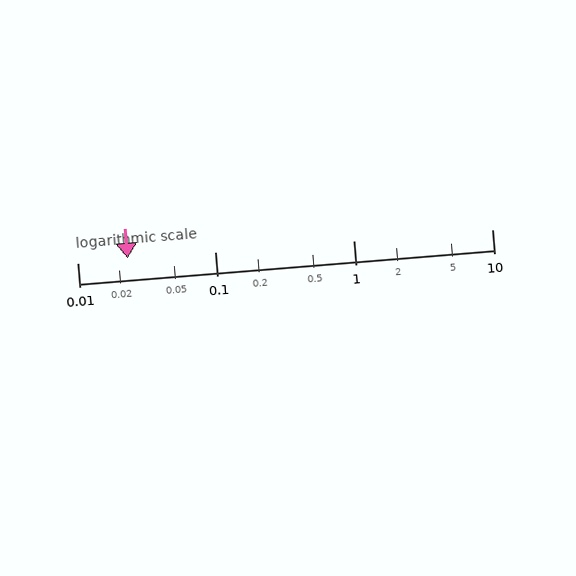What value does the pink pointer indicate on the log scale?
The pointer indicates approximately 0.023.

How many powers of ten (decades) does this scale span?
The scale spans 3 decades, from 0.01 to 10.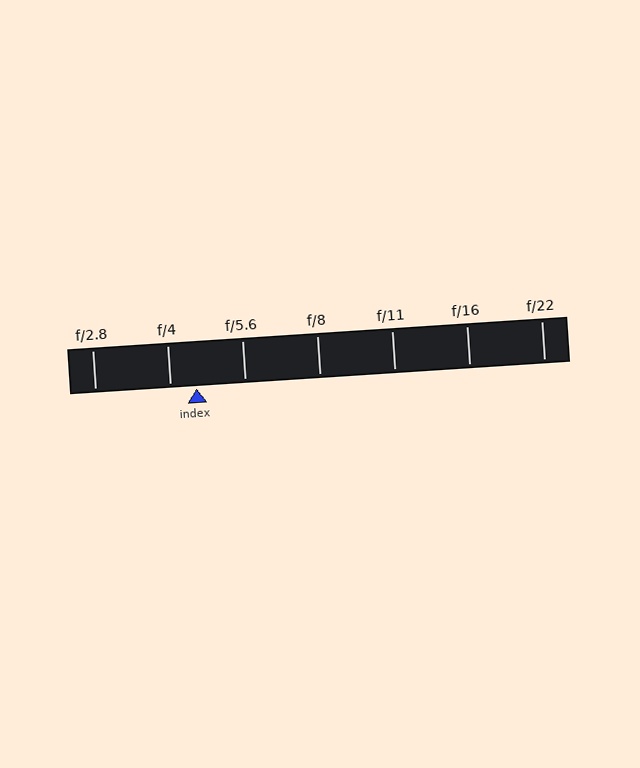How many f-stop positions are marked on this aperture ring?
There are 7 f-stop positions marked.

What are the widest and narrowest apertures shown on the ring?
The widest aperture shown is f/2.8 and the narrowest is f/22.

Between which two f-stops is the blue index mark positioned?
The index mark is between f/4 and f/5.6.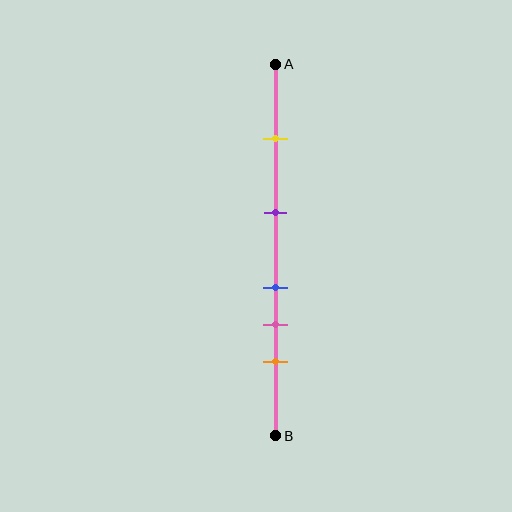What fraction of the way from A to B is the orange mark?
The orange mark is approximately 80% (0.8) of the way from A to B.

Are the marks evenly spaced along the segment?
No, the marks are not evenly spaced.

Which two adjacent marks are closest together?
The blue and pink marks are the closest adjacent pair.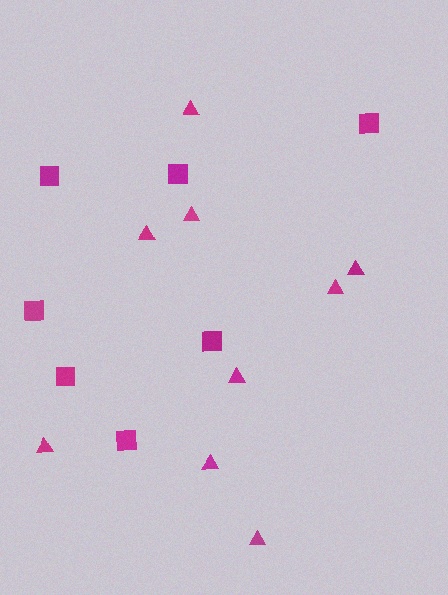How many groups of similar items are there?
There are 2 groups: one group of squares (7) and one group of triangles (9).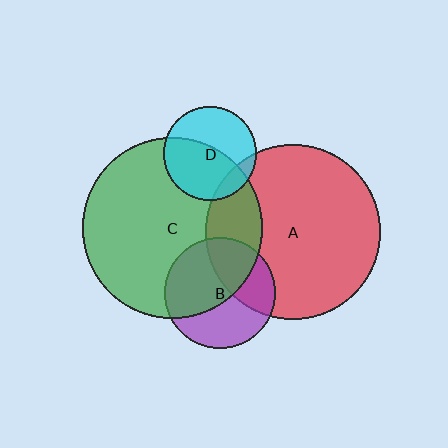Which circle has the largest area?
Circle C (green).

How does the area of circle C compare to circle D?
Approximately 3.7 times.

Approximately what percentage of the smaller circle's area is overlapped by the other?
Approximately 55%.